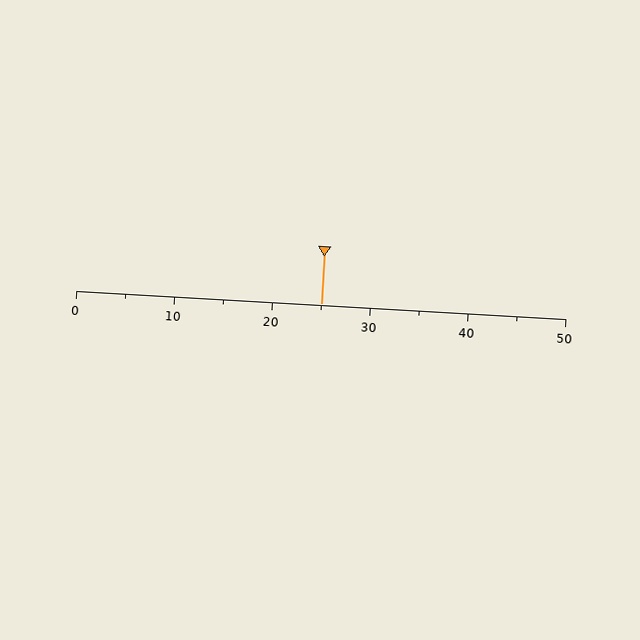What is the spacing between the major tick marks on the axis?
The major ticks are spaced 10 apart.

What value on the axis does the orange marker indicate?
The marker indicates approximately 25.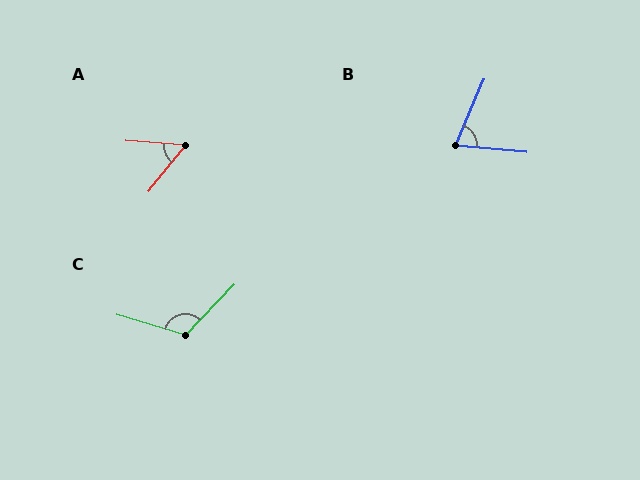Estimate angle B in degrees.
Approximately 72 degrees.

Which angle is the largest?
C, at approximately 117 degrees.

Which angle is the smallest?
A, at approximately 55 degrees.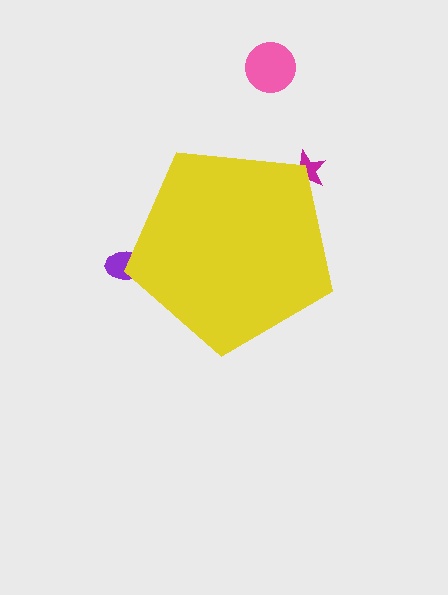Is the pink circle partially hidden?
No, the pink circle is fully visible.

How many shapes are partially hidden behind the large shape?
2 shapes are partially hidden.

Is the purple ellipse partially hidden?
Yes, the purple ellipse is partially hidden behind the yellow pentagon.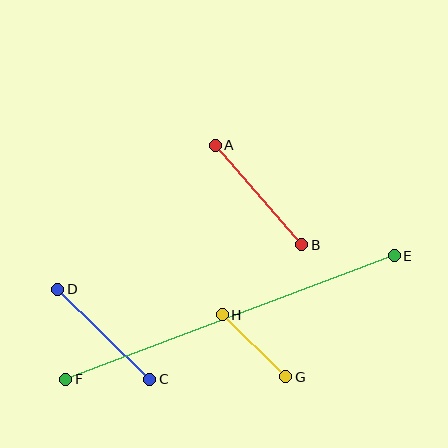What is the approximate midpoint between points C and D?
The midpoint is at approximately (104, 334) pixels.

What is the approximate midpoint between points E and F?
The midpoint is at approximately (230, 318) pixels.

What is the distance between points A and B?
The distance is approximately 132 pixels.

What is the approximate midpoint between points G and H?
The midpoint is at approximately (254, 346) pixels.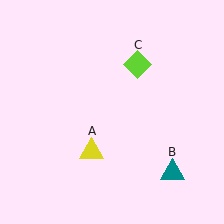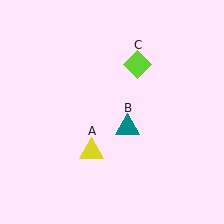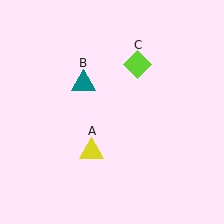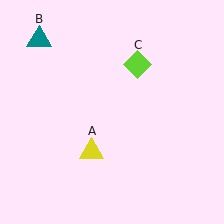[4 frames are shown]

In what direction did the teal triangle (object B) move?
The teal triangle (object B) moved up and to the left.